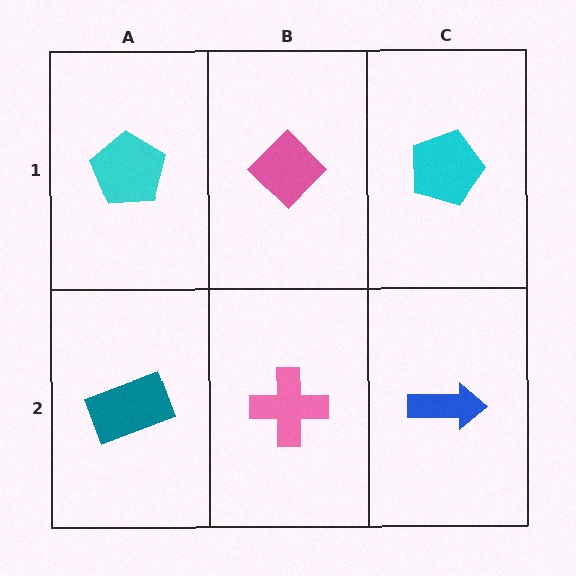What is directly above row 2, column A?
A cyan pentagon.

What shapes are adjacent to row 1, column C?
A blue arrow (row 2, column C), a pink diamond (row 1, column B).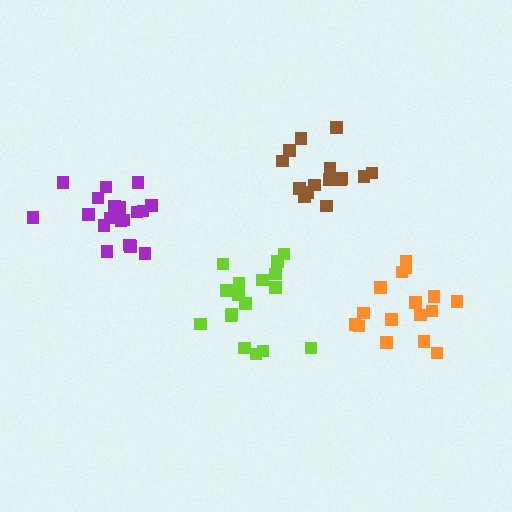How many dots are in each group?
Group 1: 16 dots, Group 2: 17 dots, Group 3: 20 dots, Group 4: 16 dots (69 total).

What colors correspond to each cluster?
The clusters are colored: orange, lime, purple, brown.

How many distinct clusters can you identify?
There are 4 distinct clusters.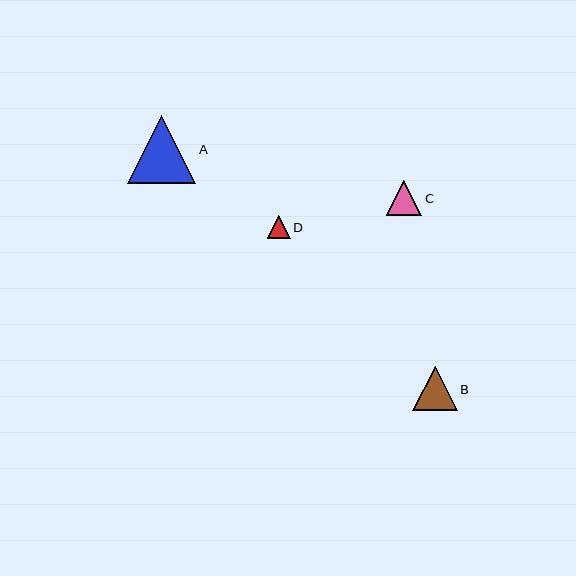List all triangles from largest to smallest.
From largest to smallest: A, B, C, D.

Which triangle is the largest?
Triangle A is the largest with a size of approximately 68 pixels.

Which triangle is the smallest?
Triangle D is the smallest with a size of approximately 23 pixels.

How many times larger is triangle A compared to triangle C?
Triangle A is approximately 1.9 times the size of triangle C.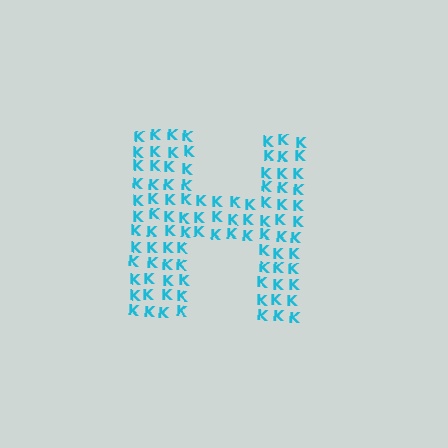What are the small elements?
The small elements are letter K's.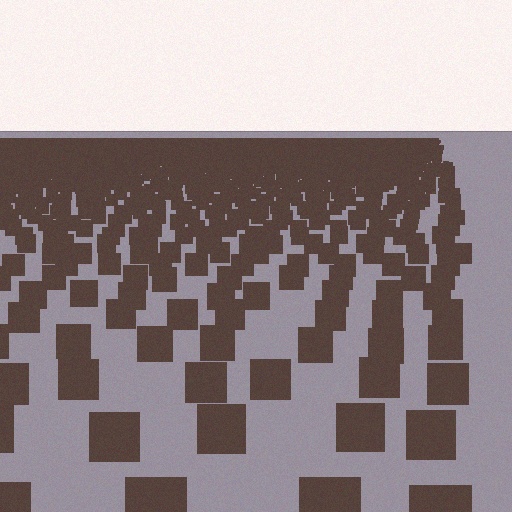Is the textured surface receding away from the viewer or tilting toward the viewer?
The surface is receding away from the viewer. Texture elements get smaller and denser toward the top.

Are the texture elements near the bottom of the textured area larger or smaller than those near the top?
Larger. Near the bottom, elements are closer to the viewer and appear at a bigger on-screen size.